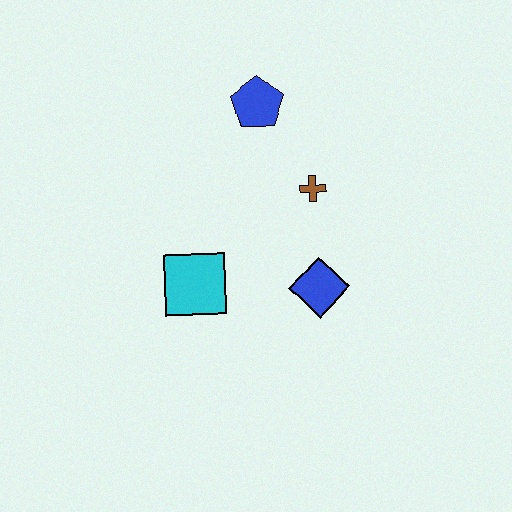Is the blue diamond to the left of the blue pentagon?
No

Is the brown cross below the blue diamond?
No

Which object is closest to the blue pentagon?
The brown cross is closest to the blue pentagon.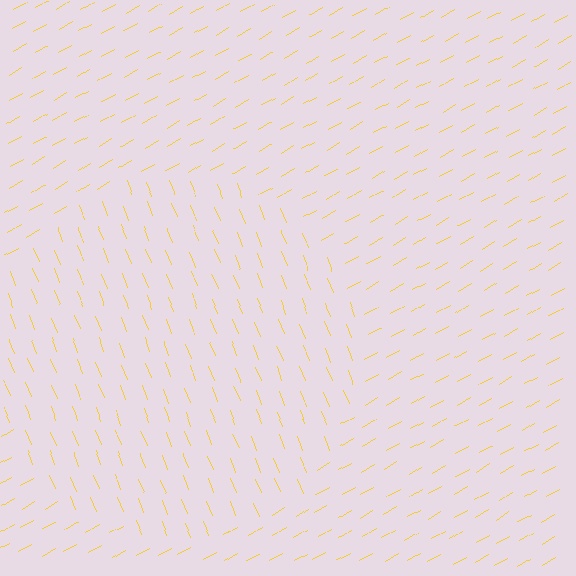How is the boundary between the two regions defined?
The boundary is defined purely by a change in line orientation (approximately 82 degrees difference). All lines are the same color and thickness.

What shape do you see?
I see a circle.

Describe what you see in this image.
The image is filled with small yellow line segments. A circle region in the image has lines oriented differently from the surrounding lines, creating a visible texture boundary.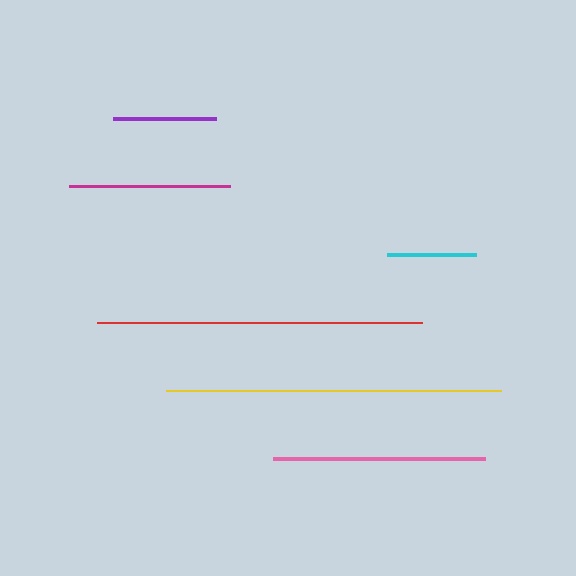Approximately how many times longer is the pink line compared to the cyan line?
The pink line is approximately 2.4 times the length of the cyan line.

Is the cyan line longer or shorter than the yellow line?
The yellow line is longer than the cyan line.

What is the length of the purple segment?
The purple segment is approximately 103 pixels long.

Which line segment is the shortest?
The cyan line is the shortest at approximately 89 pixels.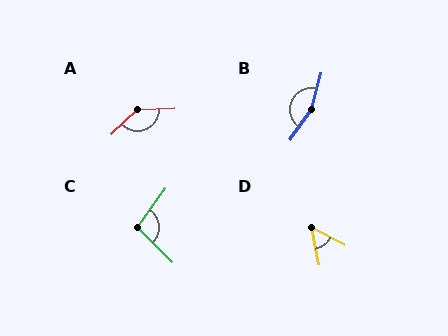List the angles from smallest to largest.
D (52°), C (99°), A (138°), B (158°).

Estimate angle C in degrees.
Approximately 99 degrees.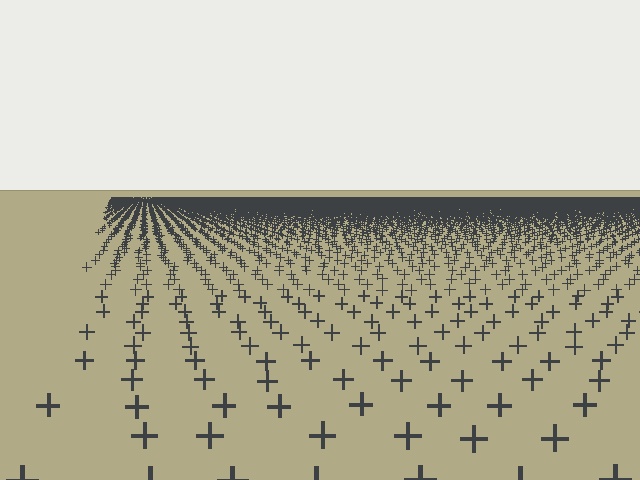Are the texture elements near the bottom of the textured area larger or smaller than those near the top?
Larger. Near the bottom, elements are closer to the viewer and appear at a bigger on-screen size.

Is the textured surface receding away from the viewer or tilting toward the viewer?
The surface is receding away from the viewer. Texture elements get smaller and denser toward the top.